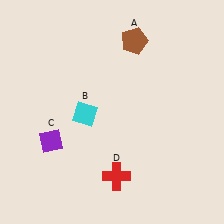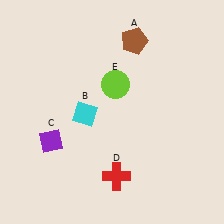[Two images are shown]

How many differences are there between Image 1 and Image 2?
There is 1 difference between the two images.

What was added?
A lime circle (E) was added in Image 2.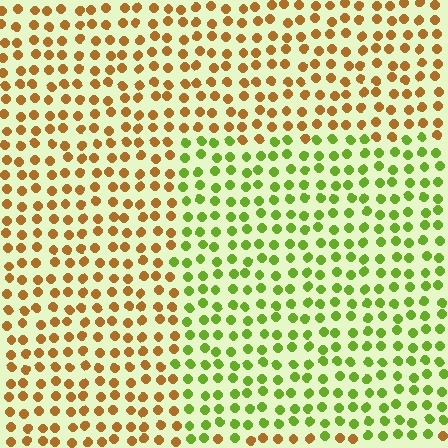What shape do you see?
I see a rectangle.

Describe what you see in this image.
The image is filled with small brown elements in a uniform arrangement. A rectangle-shaped region is visible where the elements are tinted to a slightly different hue, forming a subtle color boundary.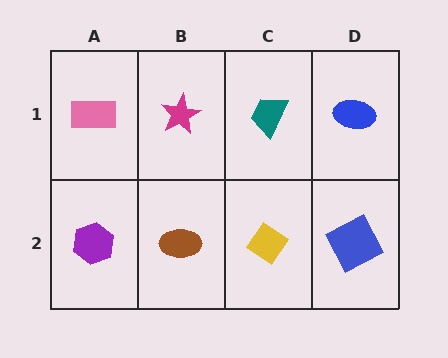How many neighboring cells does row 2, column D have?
2.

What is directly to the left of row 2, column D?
A yellow diamond.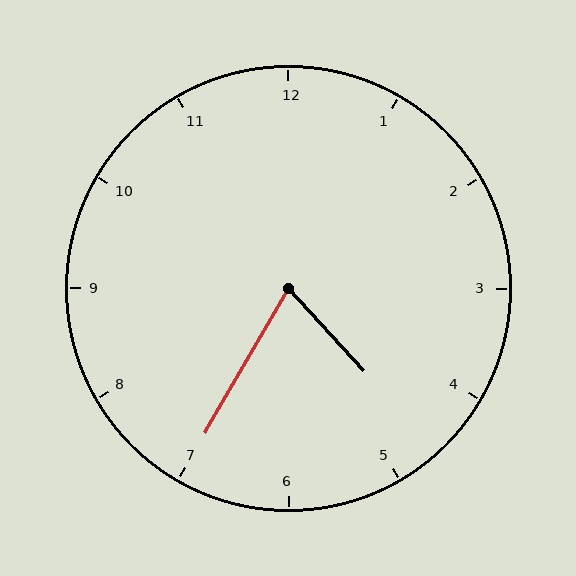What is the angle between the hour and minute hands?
Approximately 72 degrees.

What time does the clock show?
4:35.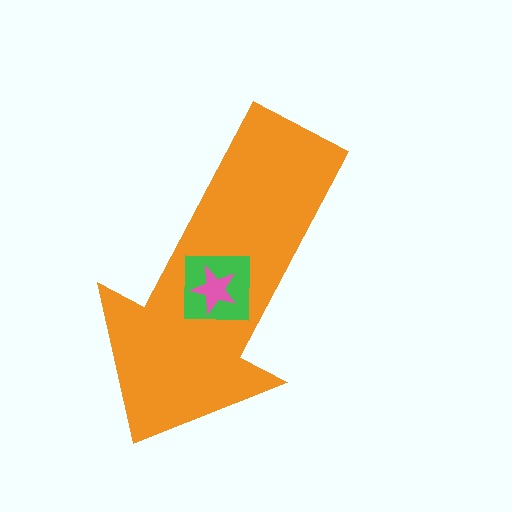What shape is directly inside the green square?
The pink star.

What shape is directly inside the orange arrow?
The green square.